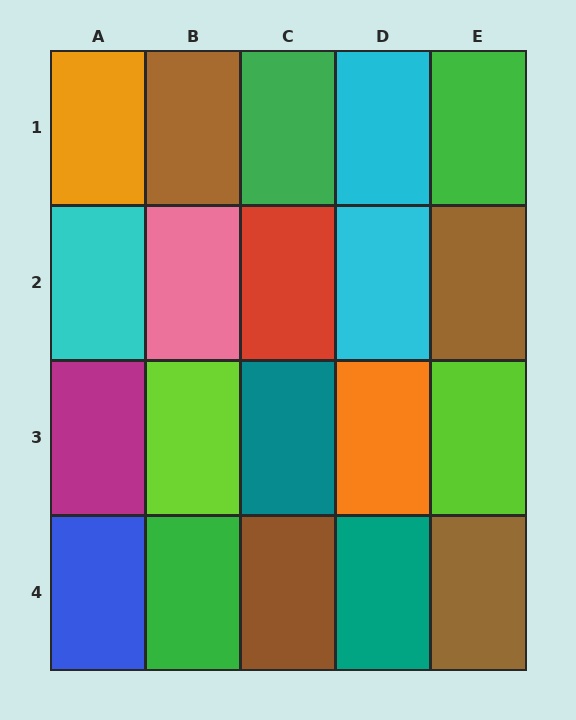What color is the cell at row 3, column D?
Orange.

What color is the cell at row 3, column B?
Lime.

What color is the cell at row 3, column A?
Magenta.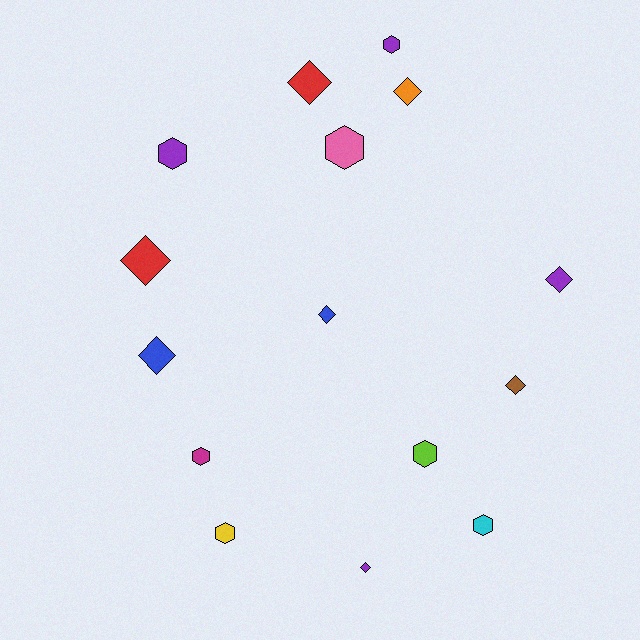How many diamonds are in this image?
There are 8 diamonds.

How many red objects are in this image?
There are 2 red objects.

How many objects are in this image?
There are 15 objects.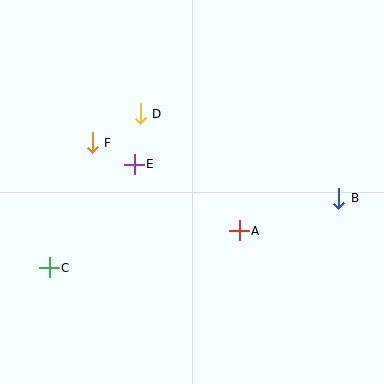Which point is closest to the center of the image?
Point A at (239, 231) is closest to the center.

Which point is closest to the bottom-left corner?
Point C is closest to the bottom-left corner.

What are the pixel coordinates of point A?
Point A is at (239, 231).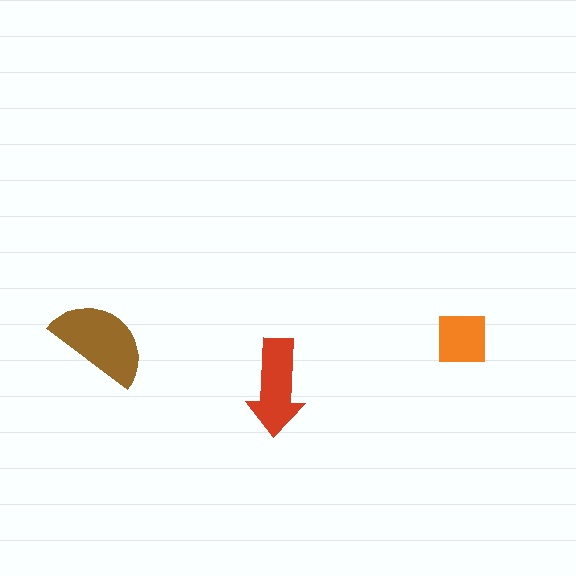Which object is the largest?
The brown semicircle.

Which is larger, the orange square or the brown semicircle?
The brown semicircle.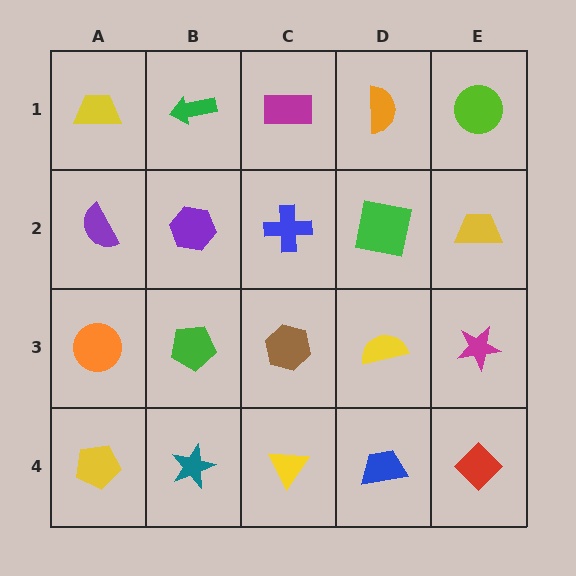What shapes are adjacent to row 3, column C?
A blue cross (row 2, column C), a yellow triangle (row 4, column C), a green pentagon (row 3, column B), a yellow semicircle (row 3, column D).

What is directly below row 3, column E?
A red diamond.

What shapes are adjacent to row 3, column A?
A purple semicircle (row 2, column A), a yellow pentagon (row 4, column A), a green pentagon (row 3, column B).